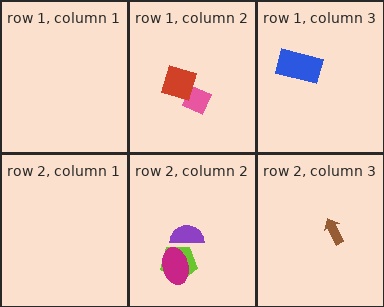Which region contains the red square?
The row 1, column 2 region.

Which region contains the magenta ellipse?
The row 2, column 2 region.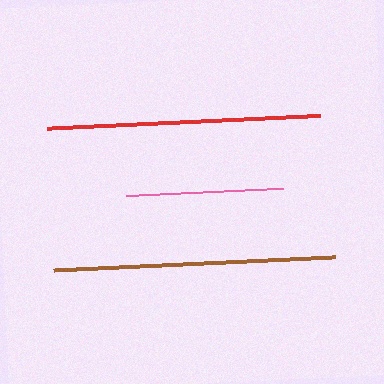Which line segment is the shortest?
The pink line is the shortest at approximately 157 pixels.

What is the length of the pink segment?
The pink segment is approximately 157 pixels long.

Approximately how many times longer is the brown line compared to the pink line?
The brown line is approximately 1.8 times the length of the pink line.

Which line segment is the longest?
The brown line is the longest at approximately 283 pixels.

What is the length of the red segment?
The red segment is approximately 273 pixels long.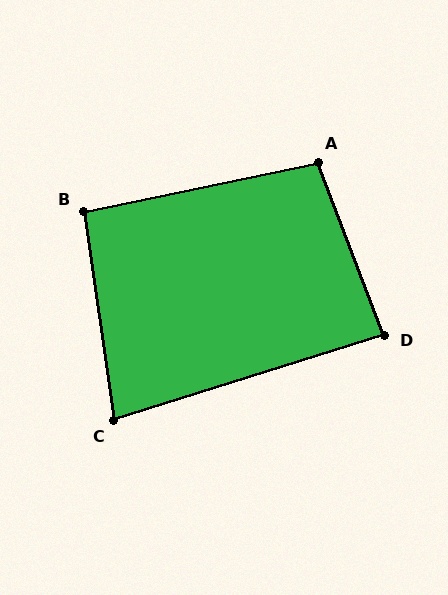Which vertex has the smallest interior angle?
C, at approximately 81 degrees.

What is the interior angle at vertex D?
Approximately 87 degrees (approximately right).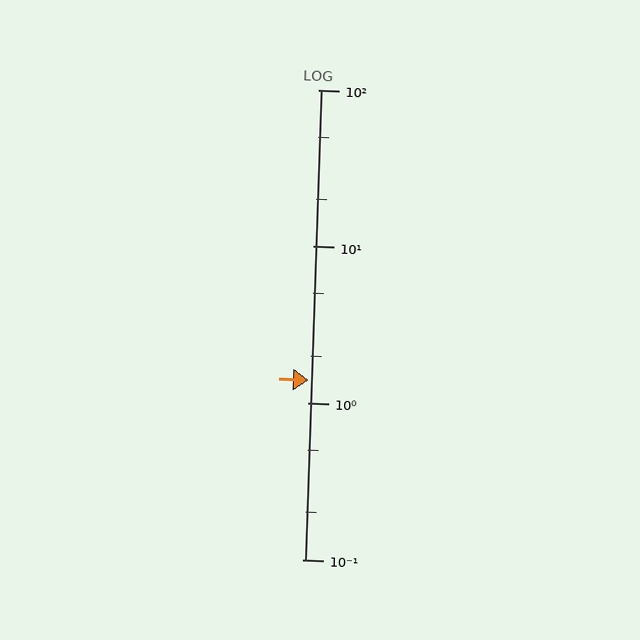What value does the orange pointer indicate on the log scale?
The pointer indicates approximately 1.4.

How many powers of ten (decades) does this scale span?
The scale spans 3 decades, from 0.1 to 100.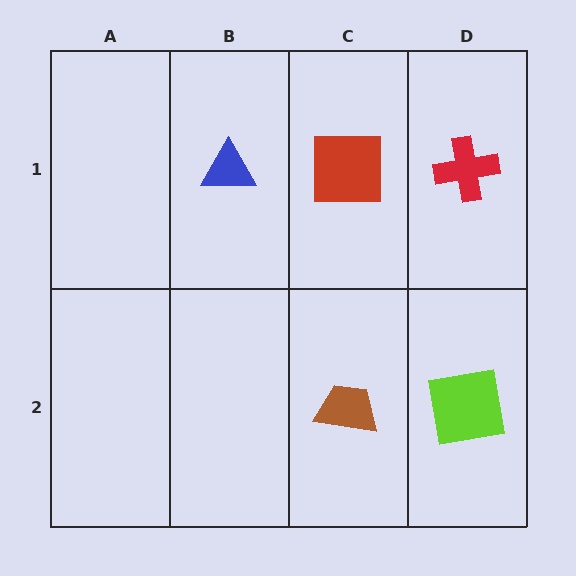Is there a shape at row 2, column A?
No, that cell is empty.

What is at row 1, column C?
A red square.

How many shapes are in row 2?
2 shapes.